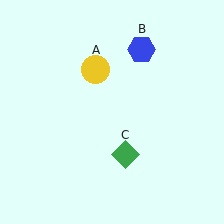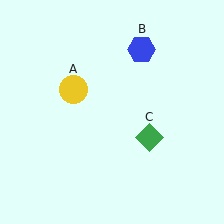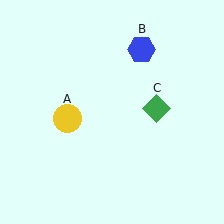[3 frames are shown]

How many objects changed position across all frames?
2 objects changed position: yellow circle (object A), green diamond (object C).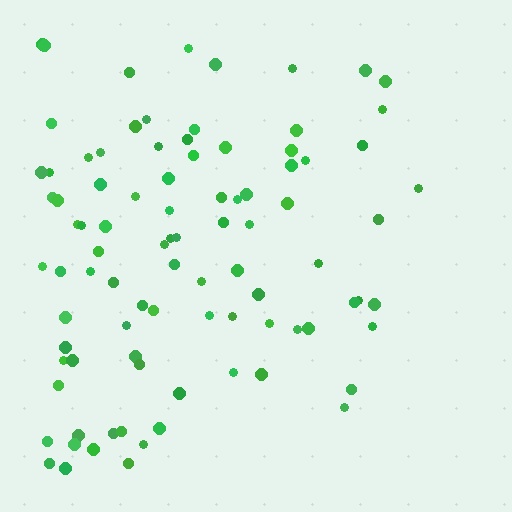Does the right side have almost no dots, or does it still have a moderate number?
Still a moderate number, just noticeably fewer than the left.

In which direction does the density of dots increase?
From right to left, with the left side densest.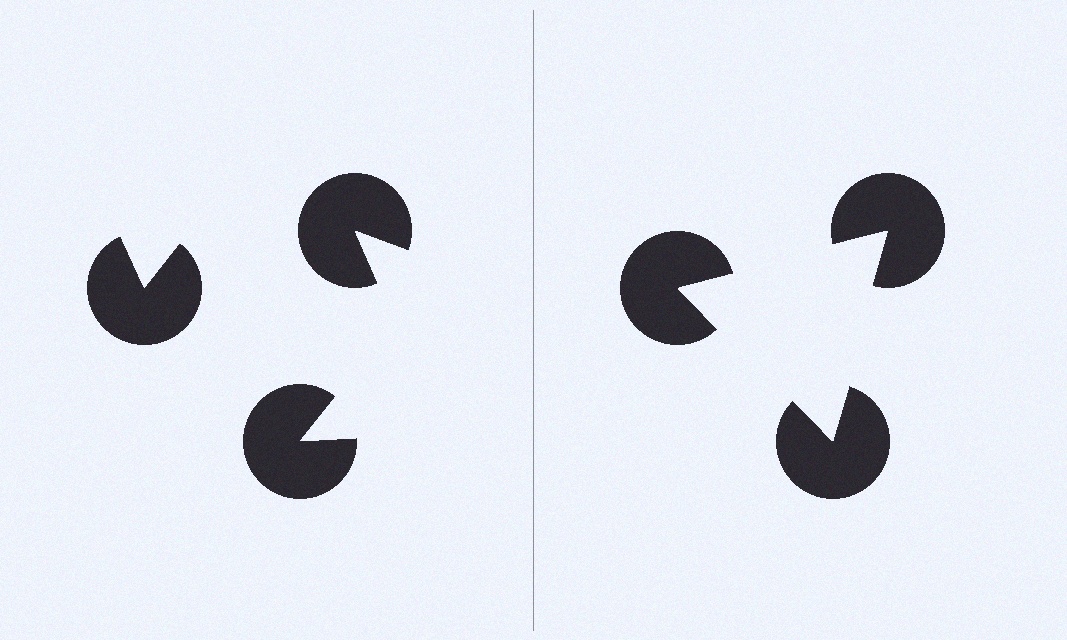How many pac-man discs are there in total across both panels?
6 — 3 on each side.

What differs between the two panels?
The pac-man discs are positioned identically on both sides; only the wedge orientations differ. On the right they align to a triangle; on the left they are misaligned.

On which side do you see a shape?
An illusory triangle appears on the right side. On the left side the wedge cuts are rotated, so no coherent shape forms.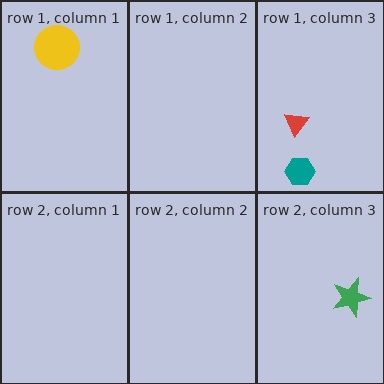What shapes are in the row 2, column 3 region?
The green star.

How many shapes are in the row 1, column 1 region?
1.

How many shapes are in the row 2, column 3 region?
1.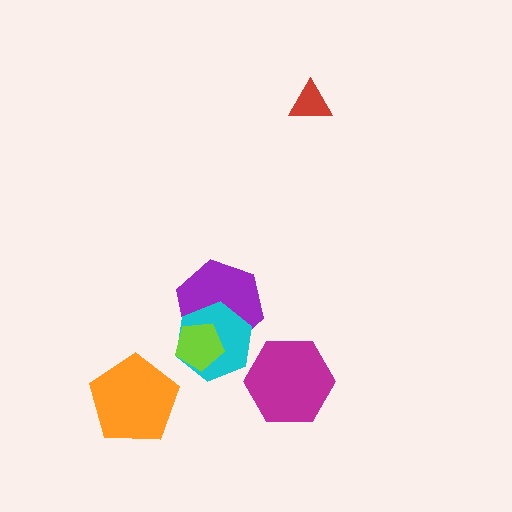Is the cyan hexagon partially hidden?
Yes, it is partially covered by another shape.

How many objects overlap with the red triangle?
0 objects overlap with the red triangle.